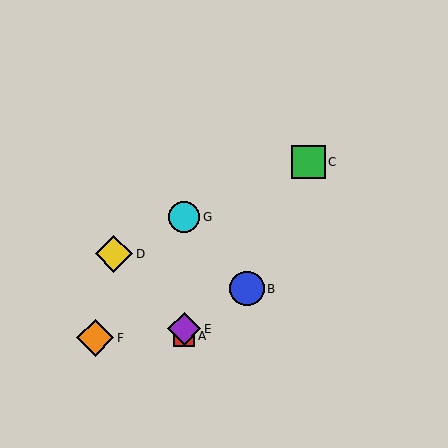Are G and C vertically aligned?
No, G is at x≈184 and C is at x≈308.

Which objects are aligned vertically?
Objects A, E, G are aligned vertically.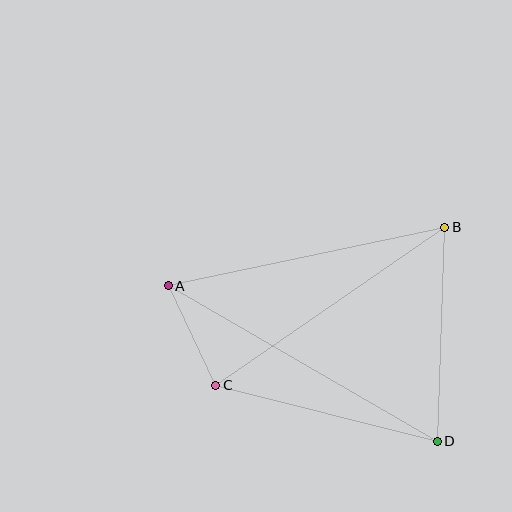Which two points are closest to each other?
Points A and C are closest to each other.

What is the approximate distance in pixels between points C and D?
The distance between C and D is approximately 228 pixels.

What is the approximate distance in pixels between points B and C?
The distance between B and C is approximately 278 pixels.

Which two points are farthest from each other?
Points A and D are farthest from each other.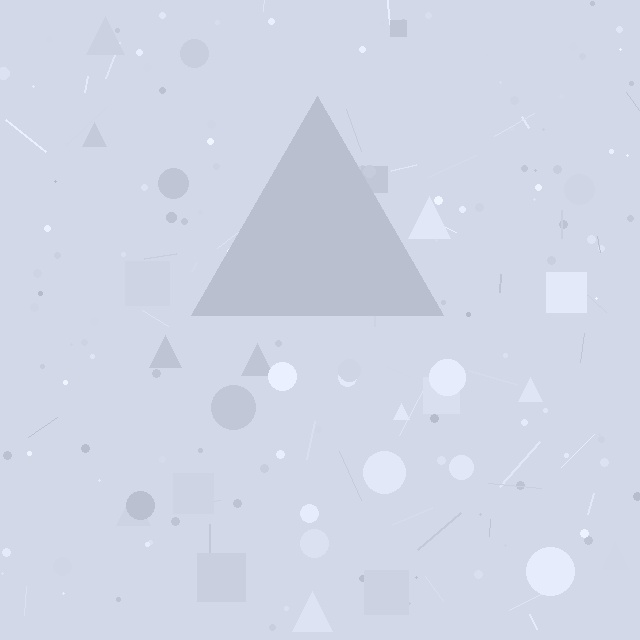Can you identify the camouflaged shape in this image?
The camouflaged shape is a triangle.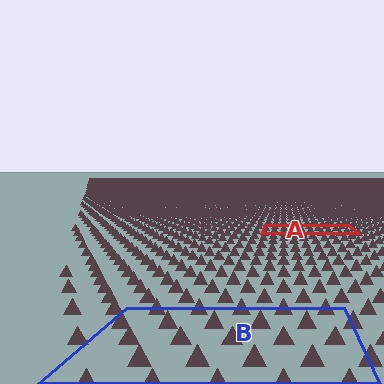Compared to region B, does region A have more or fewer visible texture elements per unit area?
Region A has more texture elements per unit area — they are packed more densely because it is farther away.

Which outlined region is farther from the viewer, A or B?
Region A is farther from the viewer — the texture elements inside it appear smaller and more densely packed.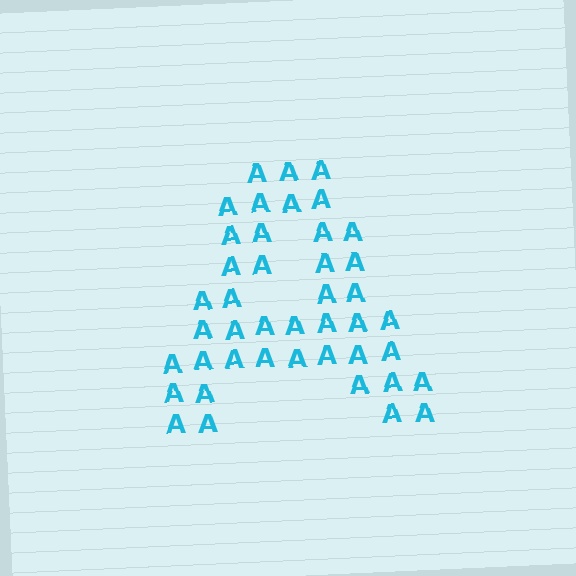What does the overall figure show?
The overall figure shows the letter A.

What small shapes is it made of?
It is made of small letter A's.